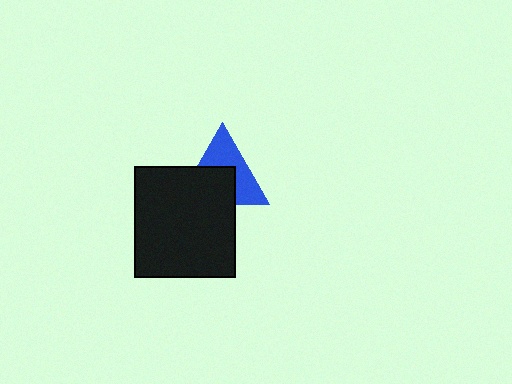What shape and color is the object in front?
The object in front is a black rectangle.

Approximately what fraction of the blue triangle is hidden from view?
Roughly 49% of the blue triangle is hidden behind the black rectangle.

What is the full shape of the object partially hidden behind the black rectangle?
The partially hidden object is a blue triangle.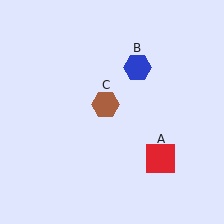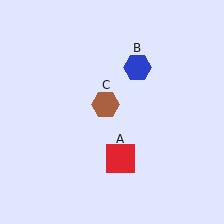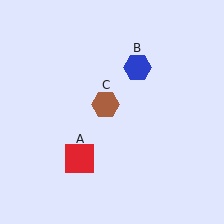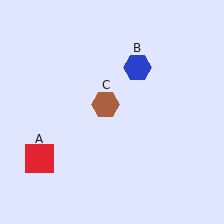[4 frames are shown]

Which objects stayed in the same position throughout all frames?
Blue hexagon (object B) and brown hexagon (object C) remained stationary.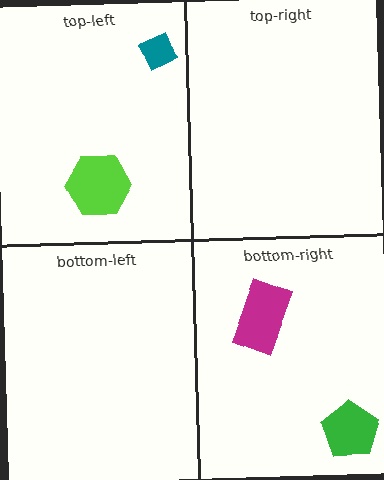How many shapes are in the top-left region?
2.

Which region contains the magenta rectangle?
The bottom-right region.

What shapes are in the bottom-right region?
The magenta rectangle, the green pentagon.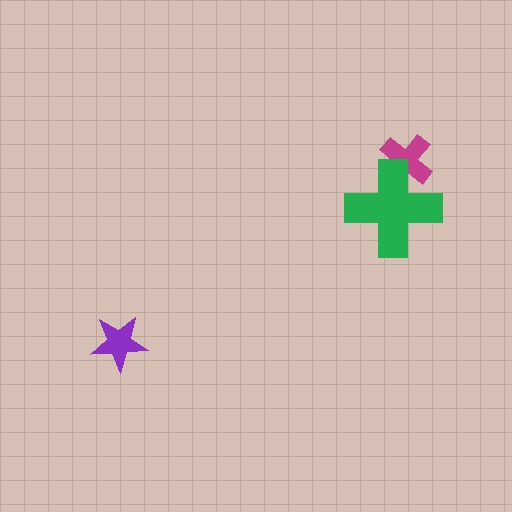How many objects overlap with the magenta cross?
1 object overlaps with the magenta cross.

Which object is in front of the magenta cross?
The green cross is in front of the magenta cross.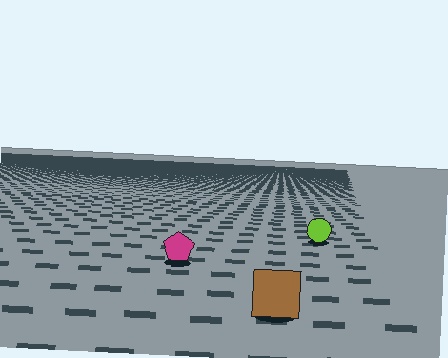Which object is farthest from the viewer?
The lime circle is farthest from the viewer. It appears smaller and the ground texture around it is denser.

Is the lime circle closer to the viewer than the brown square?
No. The brown square is closer — you can tell from the texture gradient: the ground texture is coarser near it.